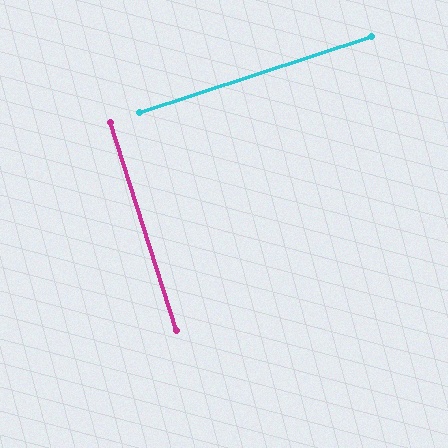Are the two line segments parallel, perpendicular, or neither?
Perpendicular — they meet at approximately 90°.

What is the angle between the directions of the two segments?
Approximately 90 degrees.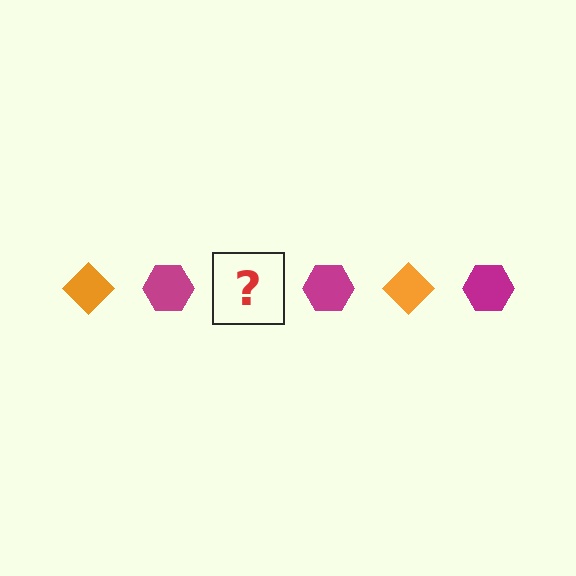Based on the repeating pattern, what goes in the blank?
The blank should be an orange diamond.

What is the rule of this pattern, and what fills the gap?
The rule is that the pattern alternates between orange diamond and magenta hexagon. The gap should be filled with an orange diamond.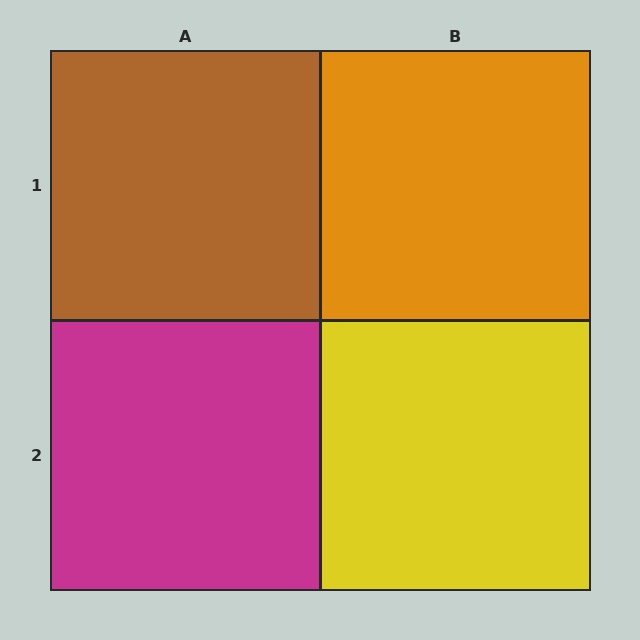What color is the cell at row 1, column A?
Brown.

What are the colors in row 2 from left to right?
Magenta, yellow.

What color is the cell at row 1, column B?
Orange.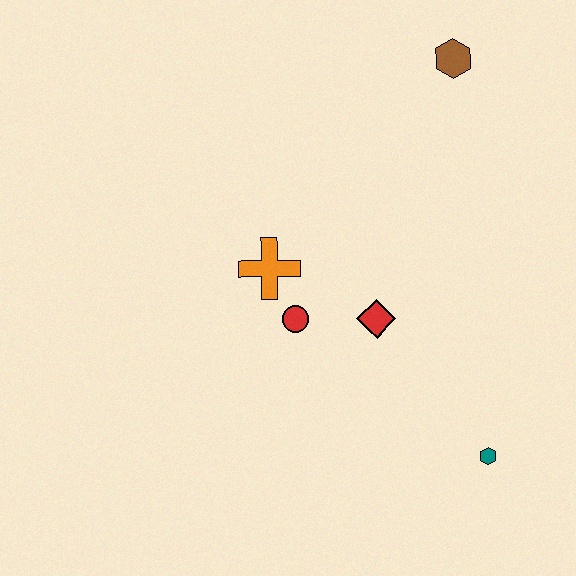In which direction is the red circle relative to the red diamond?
The red circle is to the left of the red diamond.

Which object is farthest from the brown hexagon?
The teal hexagon is farthest from the brown hexagon.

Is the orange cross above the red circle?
Yes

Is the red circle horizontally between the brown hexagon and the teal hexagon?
No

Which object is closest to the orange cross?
The red circle is closest to the orange cross.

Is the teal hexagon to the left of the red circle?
No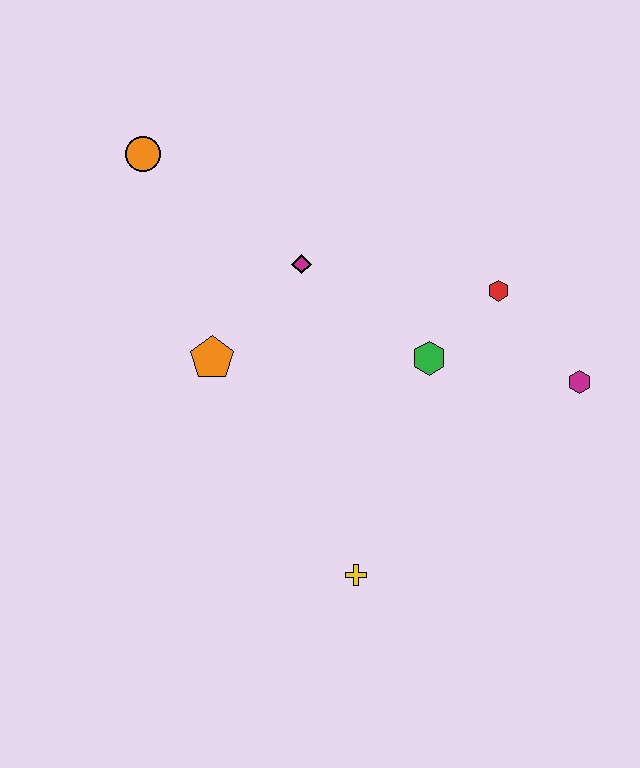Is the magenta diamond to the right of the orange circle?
Yes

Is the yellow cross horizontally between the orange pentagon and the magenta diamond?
No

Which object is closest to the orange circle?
The magenta diamond is closest to the orange circle.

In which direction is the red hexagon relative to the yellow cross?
The red hexagon is above the yellow cross.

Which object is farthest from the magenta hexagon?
The orange circle is farthest from the magenta hexagon.